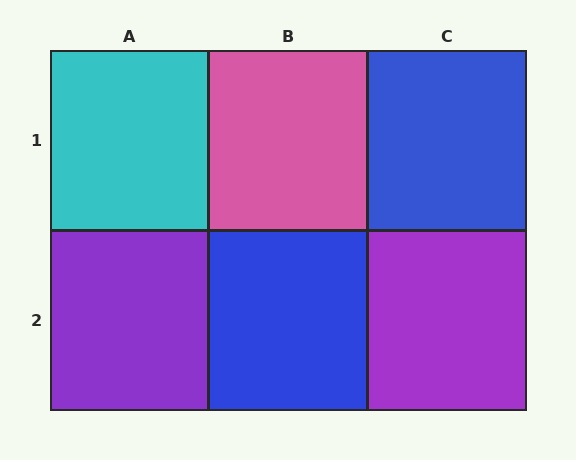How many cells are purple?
2 cells are purple.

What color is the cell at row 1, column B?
Pink.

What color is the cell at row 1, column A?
Cyan.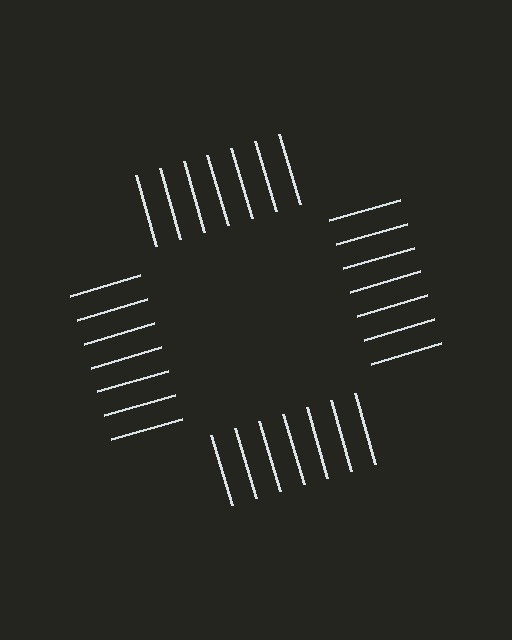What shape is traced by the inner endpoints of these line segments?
An illusory square — the line segments terminate on its edges but no continuous stroke is drawn.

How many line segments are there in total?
28 — 7 along each of the 4 edges.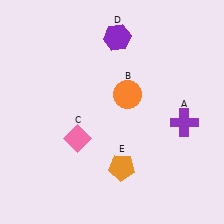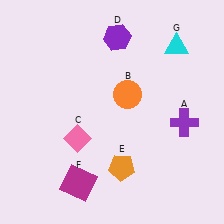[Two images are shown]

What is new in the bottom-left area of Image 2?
A magenta square (F) was added in the bottom-left area of Image 2.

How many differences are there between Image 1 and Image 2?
There are 2 differences between the two images.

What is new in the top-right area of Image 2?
A cyan triangle (G) was added in the top-right area of Image 2.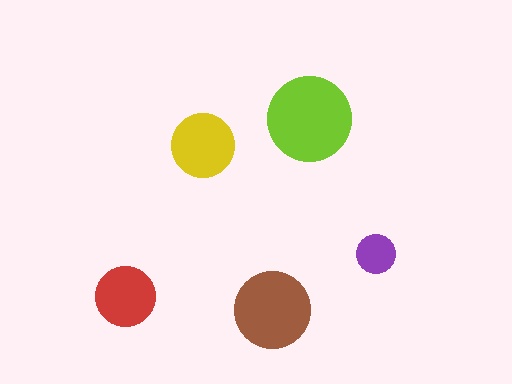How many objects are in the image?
There are 5 objects in the image.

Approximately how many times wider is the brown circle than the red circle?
About 1.5 times wider.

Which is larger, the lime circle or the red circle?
The lime one.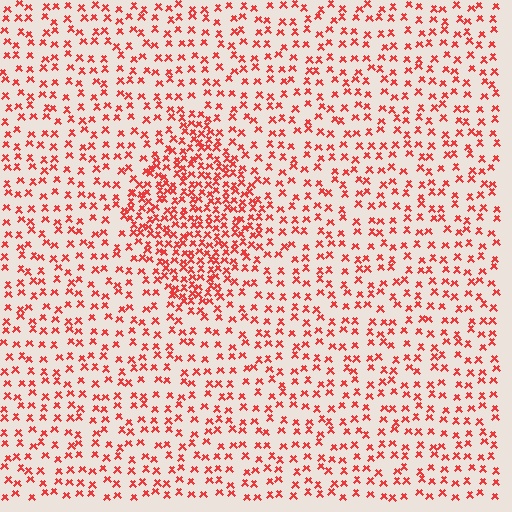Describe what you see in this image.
The image contains small red elements arranged at two different densities. A diamond-shaped region is visible where the elements are more densely packed than the surrounding area.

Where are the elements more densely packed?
The elements are more densely packed inside the diamond boundary.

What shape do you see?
I see a diamond.